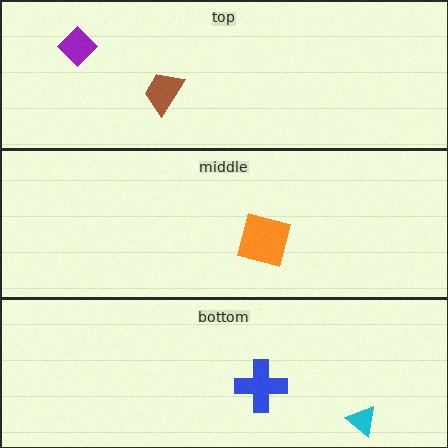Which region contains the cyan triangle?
The bottom region.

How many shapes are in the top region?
2.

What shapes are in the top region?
The brown trapezoid, the purple diamond.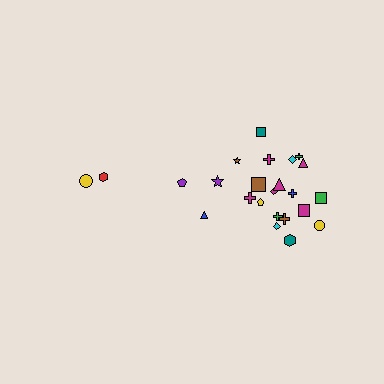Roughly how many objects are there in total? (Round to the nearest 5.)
Roughly 25 objects in total.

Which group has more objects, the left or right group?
The right group.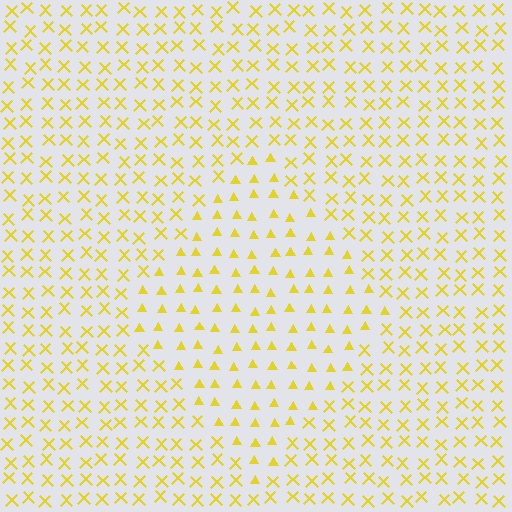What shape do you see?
I see a diamond.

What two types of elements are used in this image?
The image uses triangles inside the diamond region and X marks outside it.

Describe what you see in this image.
The image is filled with small yellow elements arranged in a uniform grid. A diamond-shaped region contains triangles, while the surrounding area contains X marks. The boundary is defined purely by the change in element shape.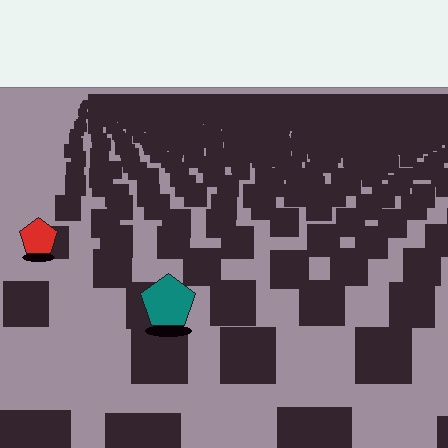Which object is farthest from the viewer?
The red pentagon is farthest from the viewer. It appears smaller and the ground texture around it is denser.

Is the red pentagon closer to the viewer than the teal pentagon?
No. The teal pentagon is closer — you can tell from the texture gradient: the ground texture is coarser near it.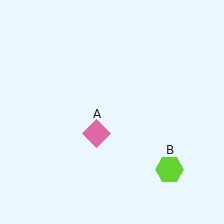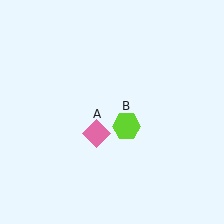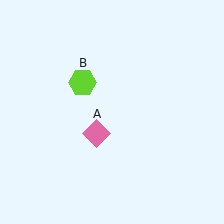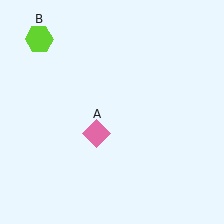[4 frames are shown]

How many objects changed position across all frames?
1 object changed position: lime hexagon (object B).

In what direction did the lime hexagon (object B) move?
The lime hexagon (object B) moved up and to the left.